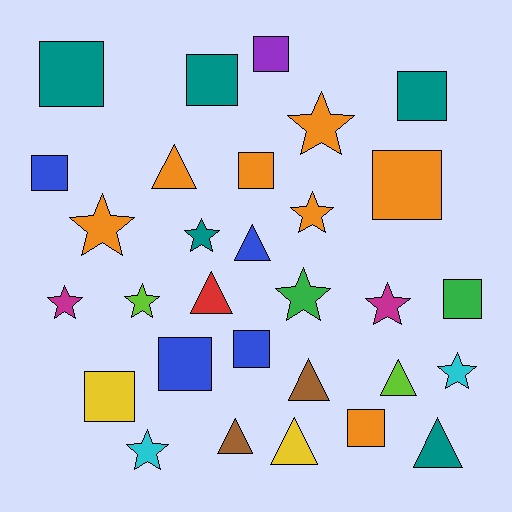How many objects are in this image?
There are 30 objects.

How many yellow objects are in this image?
There are 2 yellow objects.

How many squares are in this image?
There are 12 squares.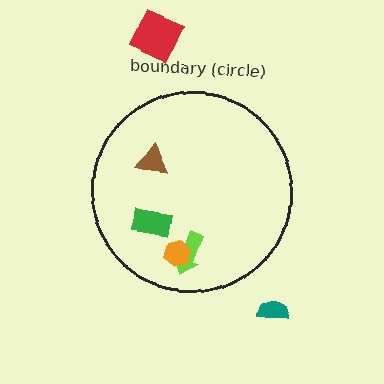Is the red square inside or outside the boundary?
Outside.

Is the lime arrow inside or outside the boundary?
Inside.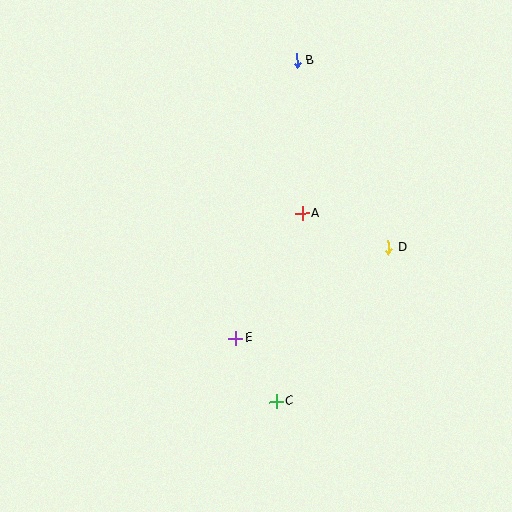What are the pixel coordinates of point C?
Point C is at (276, 401).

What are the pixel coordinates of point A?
Point A is at (302, 214).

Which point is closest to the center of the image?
Point A at (302, 214) is closest to the center.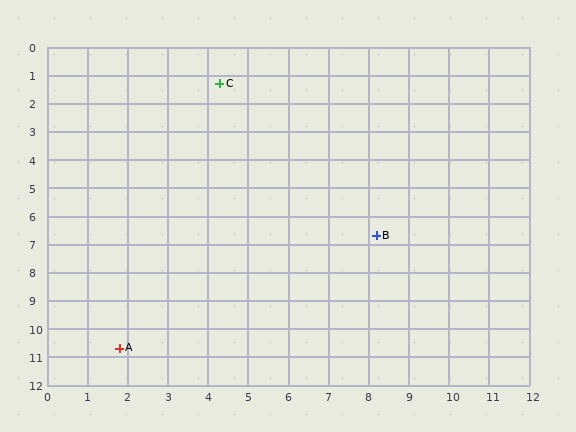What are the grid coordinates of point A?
Point A is at approximately (1.8, 10.7).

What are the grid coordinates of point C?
Point C is at approximately (4.3, 1.3).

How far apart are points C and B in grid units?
Points C and B are about 6.7 grid units apart.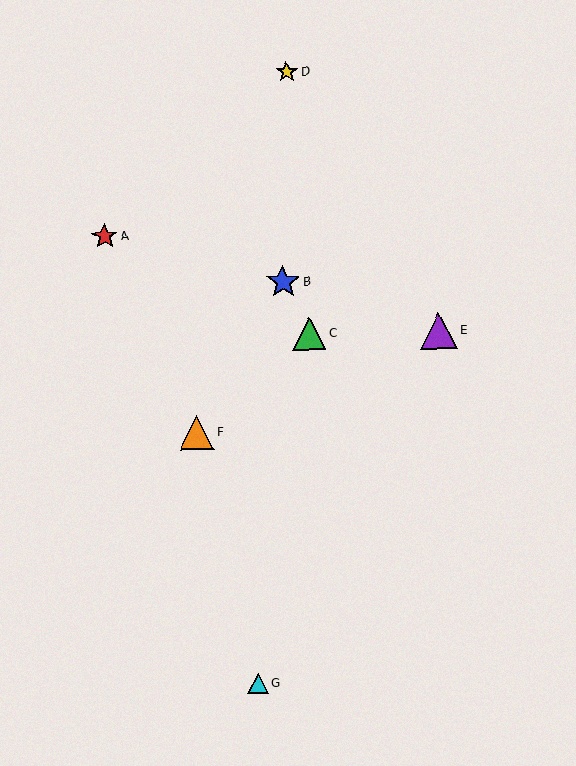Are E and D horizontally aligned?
No, E is at y≈331 and D is at y≈72.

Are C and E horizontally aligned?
Yes, both are at y≈334.